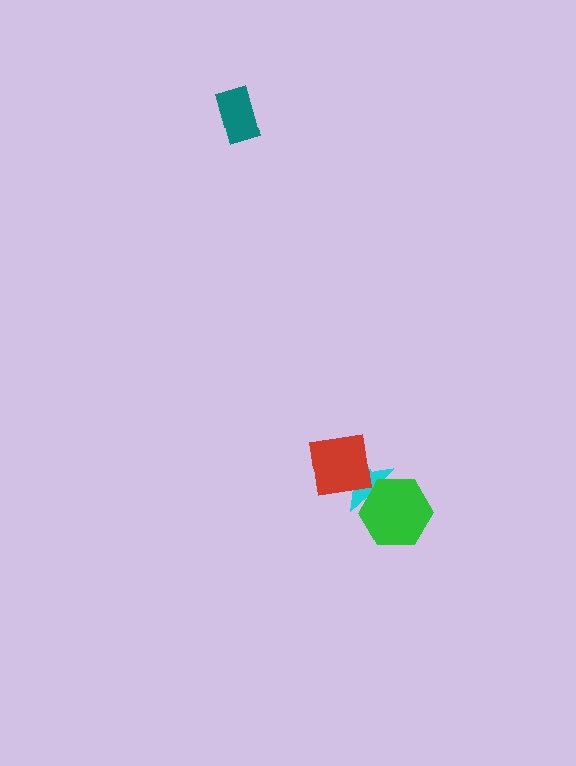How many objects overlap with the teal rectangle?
0 objects overlap with the teal rectangle.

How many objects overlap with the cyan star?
2 objects overlap with the cyan star.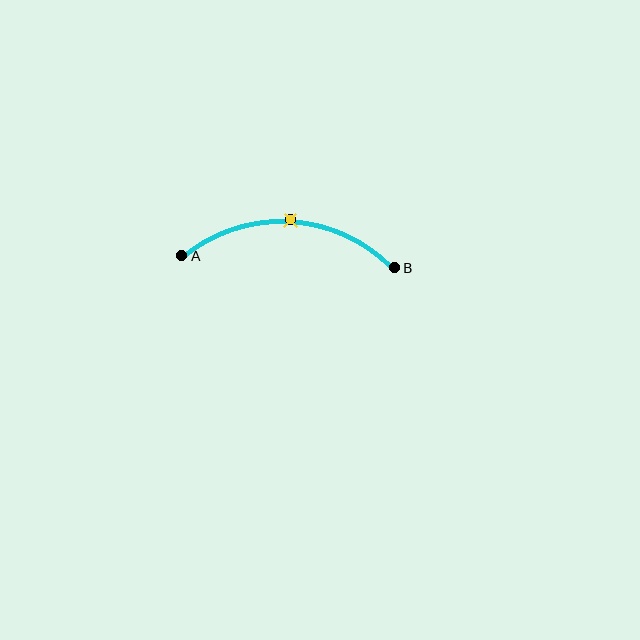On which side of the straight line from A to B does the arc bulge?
The arc bulges above the straight line connecting A and B.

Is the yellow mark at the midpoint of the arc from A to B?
Yes. The yellow mark lies on the arc at equal arc-length from both A and B — it is the arc midpoint.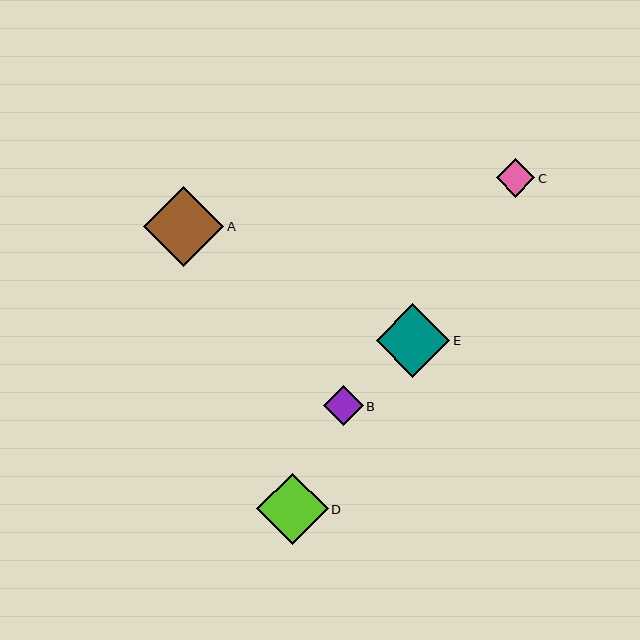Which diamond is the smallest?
Diamond C is the smallest with a size of approximately 38 pixels.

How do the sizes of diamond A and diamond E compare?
Diamond A and diamond E are approximately the same size.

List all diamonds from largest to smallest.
From largest to smallest: A, E, D, B, C.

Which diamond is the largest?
Diamond A is the largest with a size of approximately 80 pixels.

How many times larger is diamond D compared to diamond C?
Diamond D is approximately 1.9 times the size of diamond C.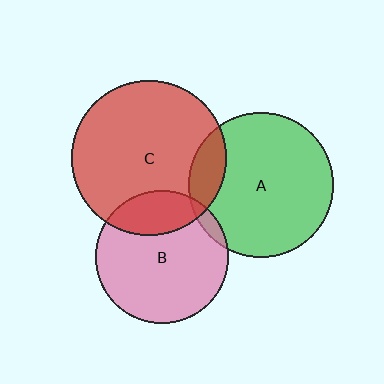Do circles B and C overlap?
Yes.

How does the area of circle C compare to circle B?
Approximately 1.4 times.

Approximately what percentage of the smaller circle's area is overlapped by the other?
Approximately 25%.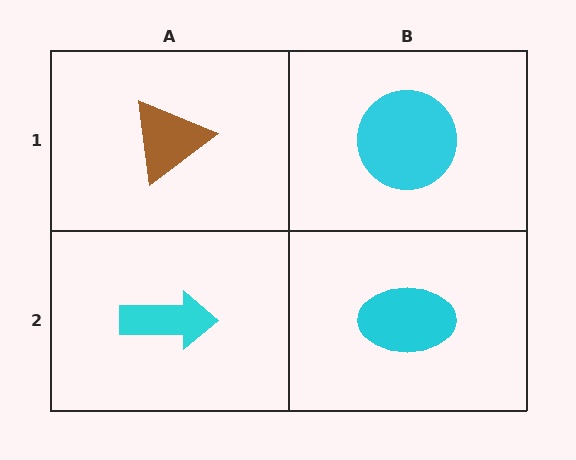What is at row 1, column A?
A brown triangle.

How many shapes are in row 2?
2 shapes.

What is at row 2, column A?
A cyan arrow.